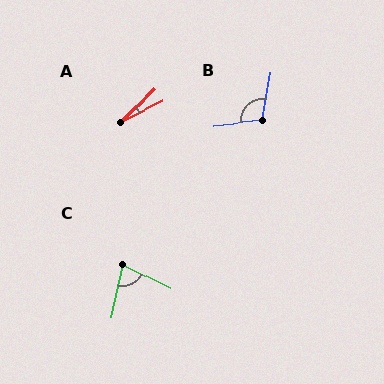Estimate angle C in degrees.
Approximately 76 degrees.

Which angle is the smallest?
A, at approximately 18 degrees.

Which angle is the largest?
B, at approximately 107 degrees.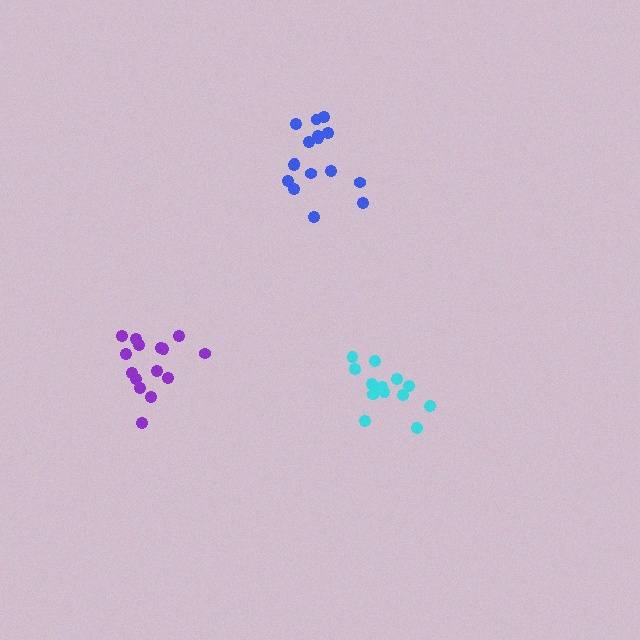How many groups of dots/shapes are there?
There are 3 groups.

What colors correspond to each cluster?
The clusters are colored: purple, blue, cyan.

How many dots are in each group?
Group 1: 15 dots, Group 2: 16 dots, Group 3: 15 dots (46 total).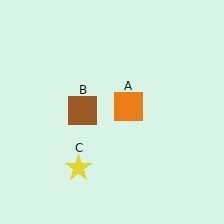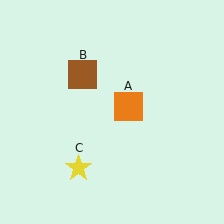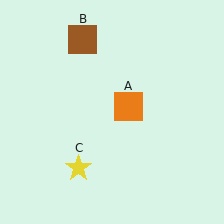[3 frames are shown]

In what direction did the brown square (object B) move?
The brown square (object B) moved up.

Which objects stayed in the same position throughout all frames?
Orange square (object A) and yellow star (object C) remained stationary.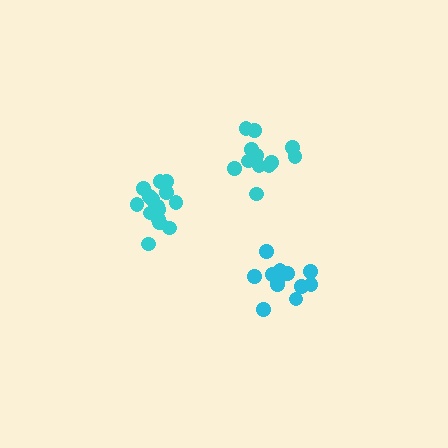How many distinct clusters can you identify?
There are 3 distinct clusters.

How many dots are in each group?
Group 1: 15 dots, Group 2: 12 dots, Group 3: 12 dots (39 total).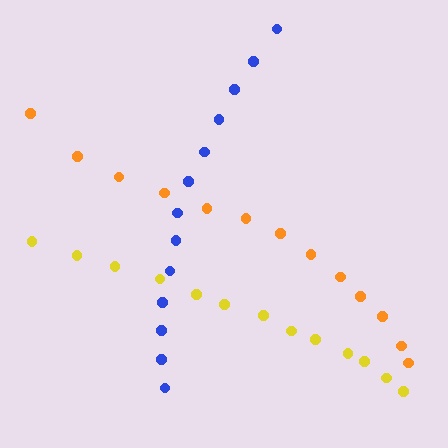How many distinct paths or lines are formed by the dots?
There are 3 distinct paths.